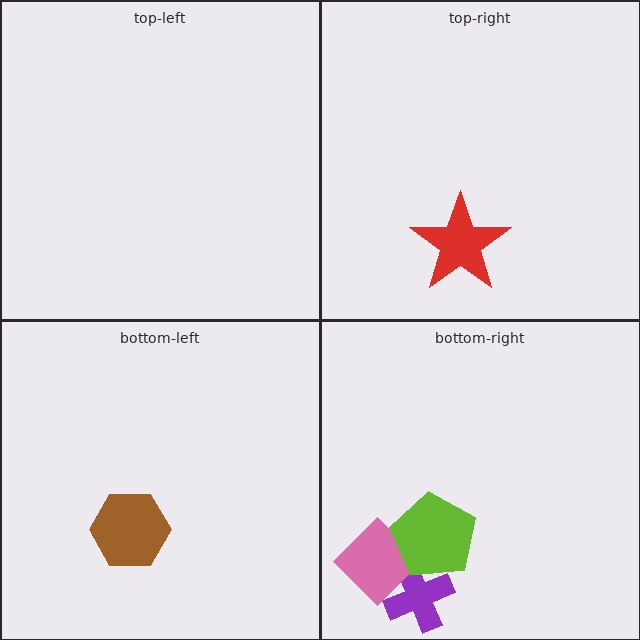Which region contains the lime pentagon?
The bottom-right region.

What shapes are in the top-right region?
The red star.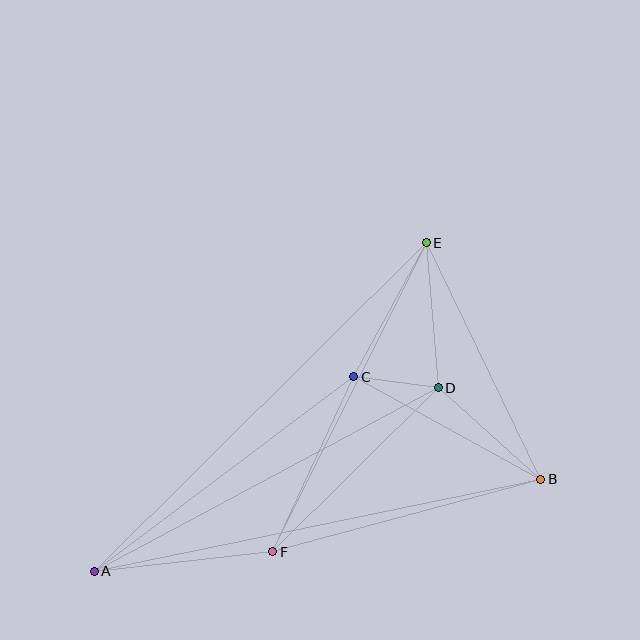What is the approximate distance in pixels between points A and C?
The distance between A and C is approximately 325 pixels.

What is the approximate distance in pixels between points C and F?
The distance between C and F is approximately 193 pixels.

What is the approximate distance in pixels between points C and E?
The distance between C and E is approximately 152 pixels.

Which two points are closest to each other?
Points C and D are closest to each other.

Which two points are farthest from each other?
Points A and E are farthest from each other.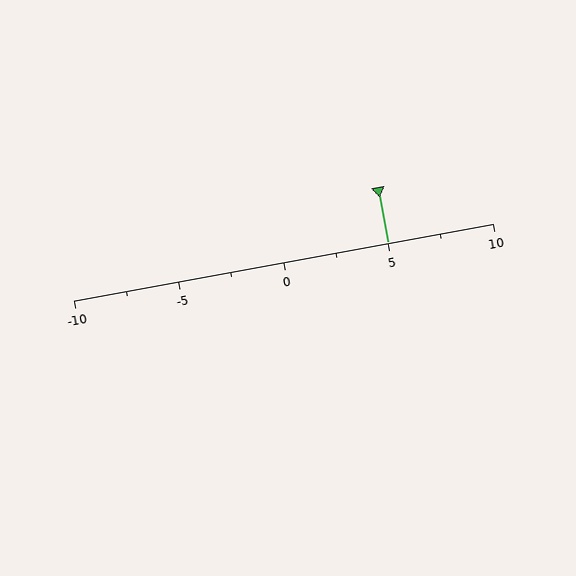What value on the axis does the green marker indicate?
The marker indicates approximately 5.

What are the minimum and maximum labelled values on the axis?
The axis runs from -10 to 10.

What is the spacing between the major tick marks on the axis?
The major ticks are spaced 5 apart.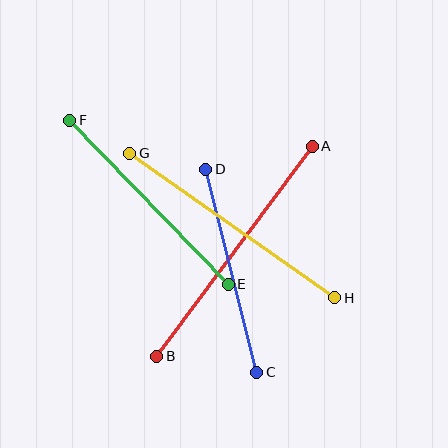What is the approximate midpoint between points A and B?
The midpoint is at approximately (234, 251) pixels.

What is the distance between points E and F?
The distance is approximately 228 pixels.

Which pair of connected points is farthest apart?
Points A and B are farthest apart.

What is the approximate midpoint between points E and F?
The midpoint is at approximately (149, 202) pixels.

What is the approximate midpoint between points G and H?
The midpoint is at approximately (232, 225) pixels.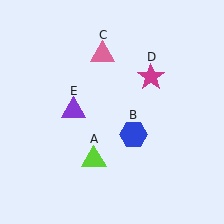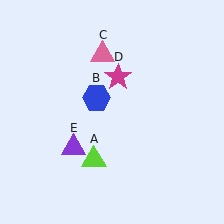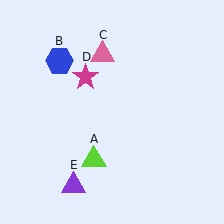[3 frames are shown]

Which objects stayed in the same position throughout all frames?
Lime triangle (object A) and pink triangle (object C) remained stationary.